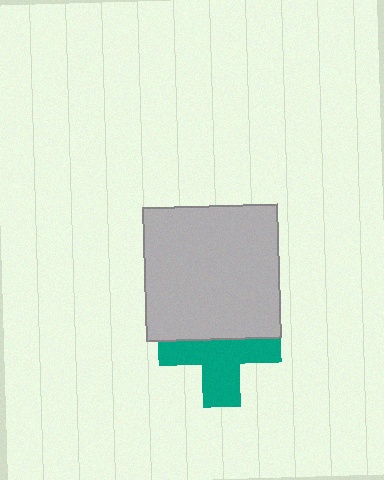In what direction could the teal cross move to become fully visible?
The teal cross could move down. That would shift it out from behind the light gray rectangle entirely.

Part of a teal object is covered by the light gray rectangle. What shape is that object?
It is a cross.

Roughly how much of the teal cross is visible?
About half of it is visible (roughly 57%).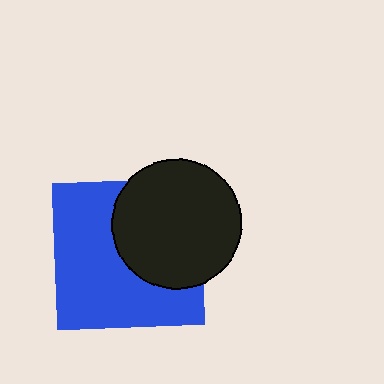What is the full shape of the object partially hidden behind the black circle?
The partially hidden object is a blue square.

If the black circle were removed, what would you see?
You would see the complete blue square.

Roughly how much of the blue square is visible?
About half of it is visible (roughly 60%).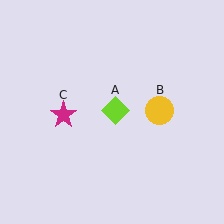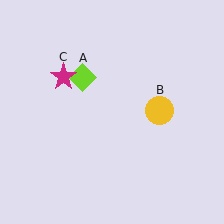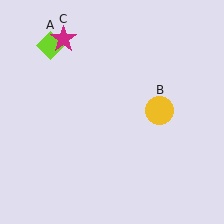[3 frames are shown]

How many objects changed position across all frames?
2 objects changed position: lime diamond (object A), magenta star (object C).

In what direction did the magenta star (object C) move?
The magenta star (object C) moved up.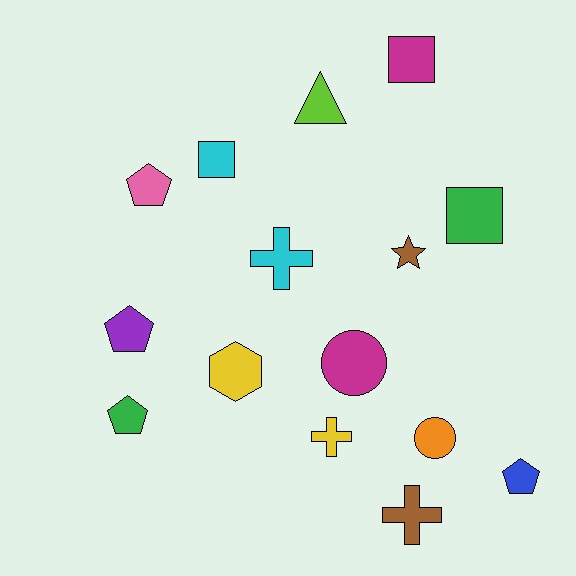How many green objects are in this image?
There are 2 green objects.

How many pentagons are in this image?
There are 4 pentagons.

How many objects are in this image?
There are 15 objects.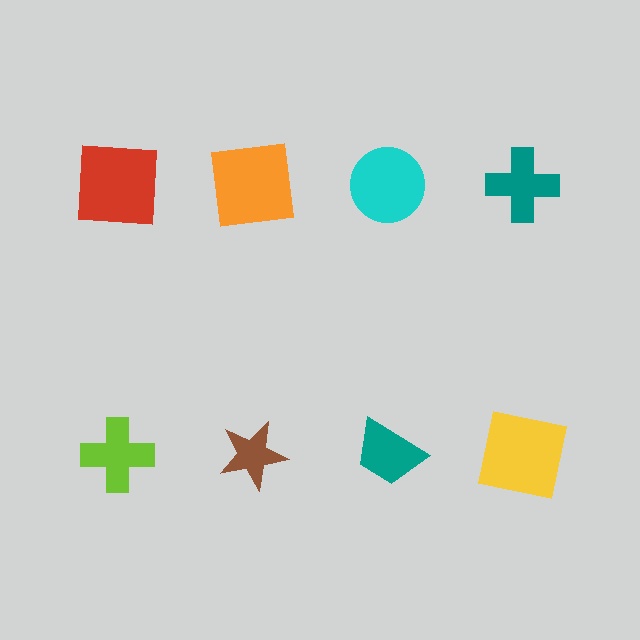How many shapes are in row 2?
4 shapes.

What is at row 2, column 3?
A teal trapezoid.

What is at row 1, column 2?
An orange square.